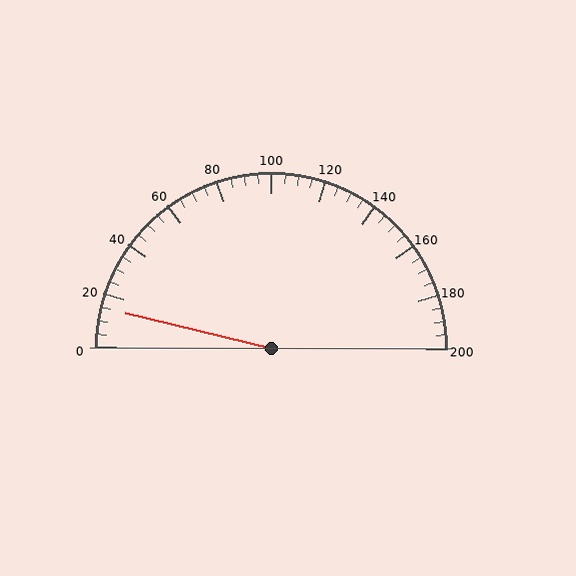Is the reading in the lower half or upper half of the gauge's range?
The reading is in the lower half of the range (0 to 200).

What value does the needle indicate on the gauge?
The needle indicates approximately 15.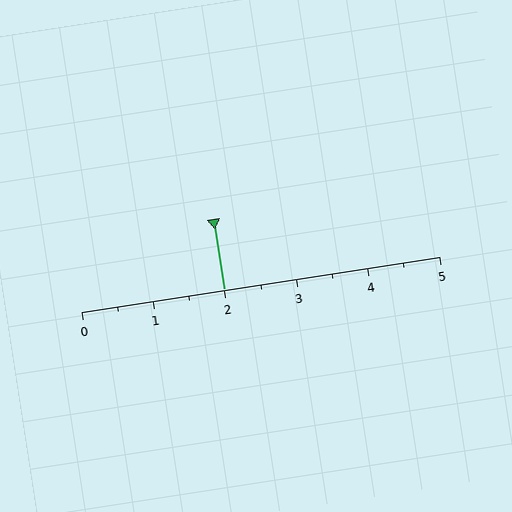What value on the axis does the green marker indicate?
The marker indicates approximately 2.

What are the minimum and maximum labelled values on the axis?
The axis runs from 0 to 5.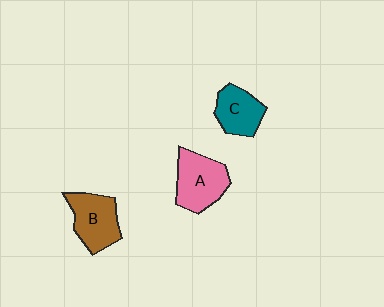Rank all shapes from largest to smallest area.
From largest to smallest: A (pink), B (brown), C (teal).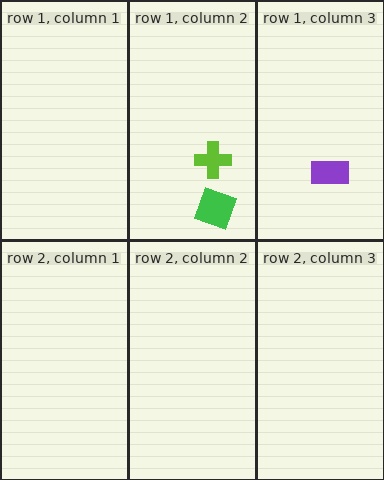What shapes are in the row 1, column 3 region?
The purple rectangle.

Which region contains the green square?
The row 1, column 2 region.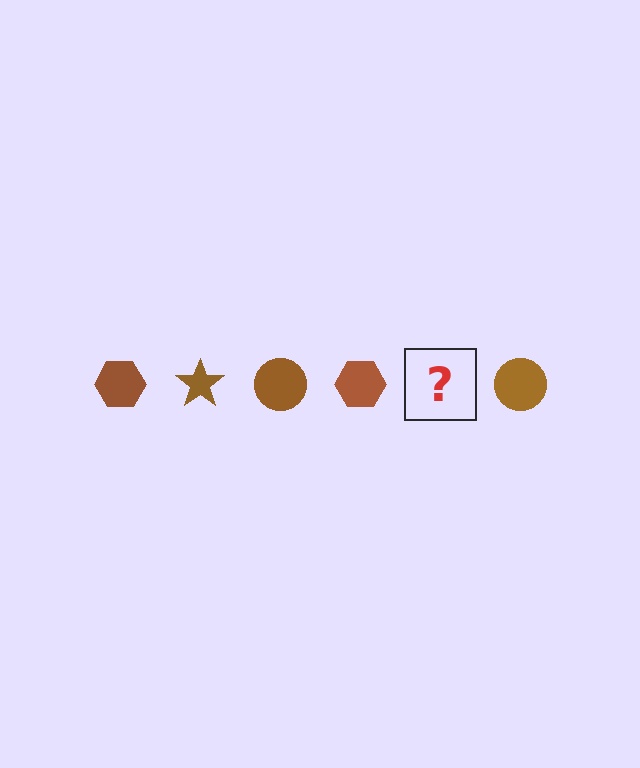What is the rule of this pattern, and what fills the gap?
The rule is that the pattern cycles through hexagon, star, circle shapes in brown. The gap should be filled with a brown star.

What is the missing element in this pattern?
The missing element is a brown star.